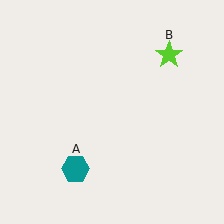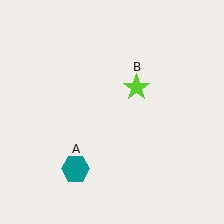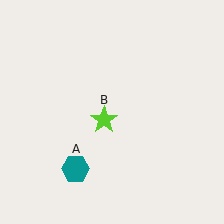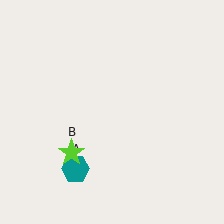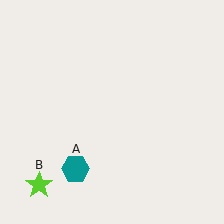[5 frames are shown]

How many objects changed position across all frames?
1 object changed position: lime star (object B).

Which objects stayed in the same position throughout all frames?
Teal hexagon (object A) remained stationary.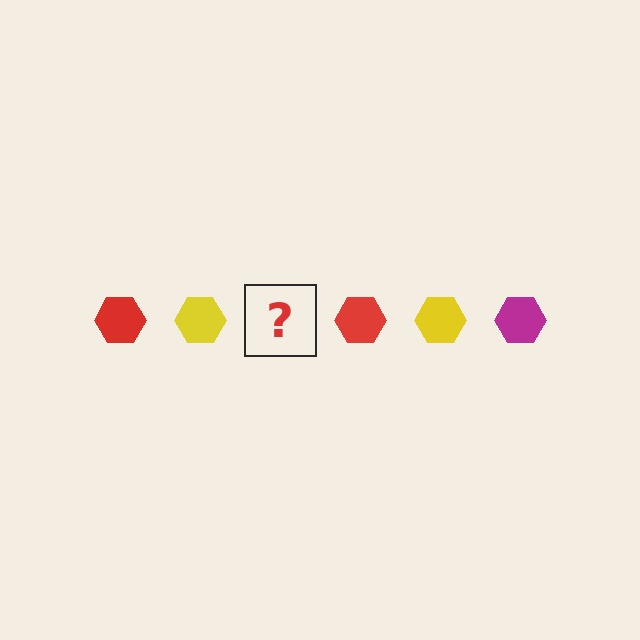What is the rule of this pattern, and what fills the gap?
The rule is that the pattern cycles through red, yellow, magenta hexagons. The gap should be filled with a magenta hexagon.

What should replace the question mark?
The question mark should be replaced with a magenta hexagon.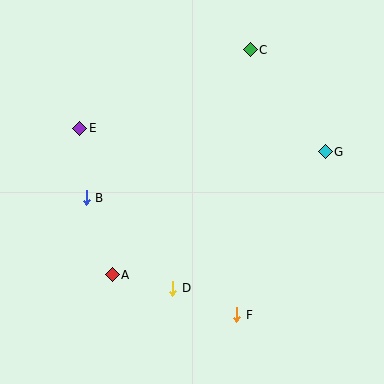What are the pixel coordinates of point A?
Point A is at (112, 275).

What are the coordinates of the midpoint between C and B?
The midpoint between C and B is at (168, 124).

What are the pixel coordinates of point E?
Point E is at (80, 128).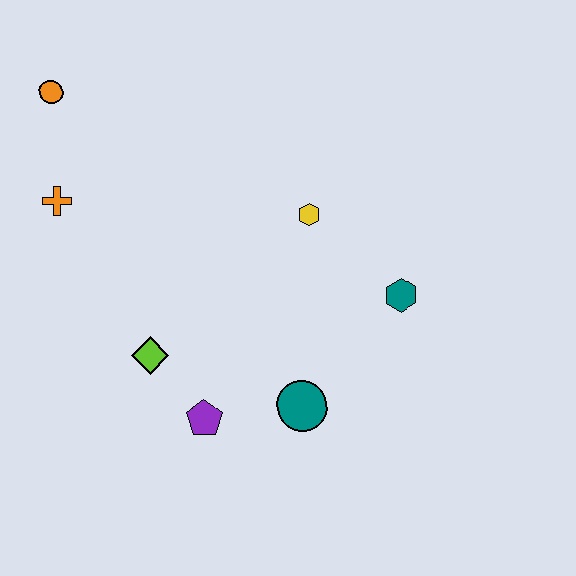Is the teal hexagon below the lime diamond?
No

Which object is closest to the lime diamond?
The purple pentagon is closest to the lime diamond.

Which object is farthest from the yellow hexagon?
The orange circle is farthest from the yellow hexagon.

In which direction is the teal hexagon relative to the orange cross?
The teal hexagon is to the right of the orange cross.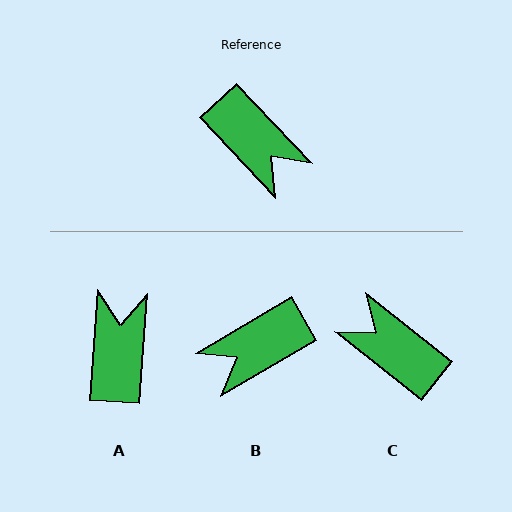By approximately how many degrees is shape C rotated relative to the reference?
Approximately 172 degrees clockwise.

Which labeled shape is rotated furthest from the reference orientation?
C, about 172 degrees away.